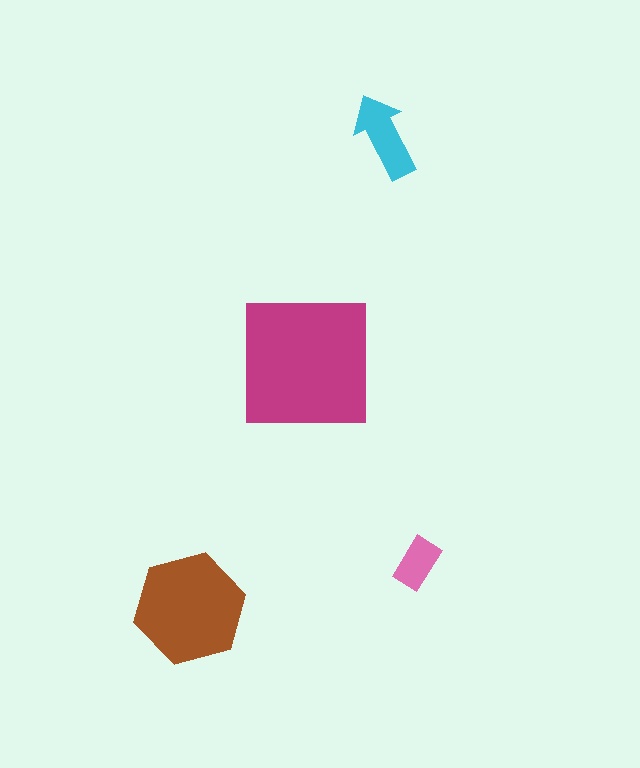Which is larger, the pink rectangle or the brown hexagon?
The brown hexagon.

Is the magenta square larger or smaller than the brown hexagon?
Larger.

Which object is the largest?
The magenta square.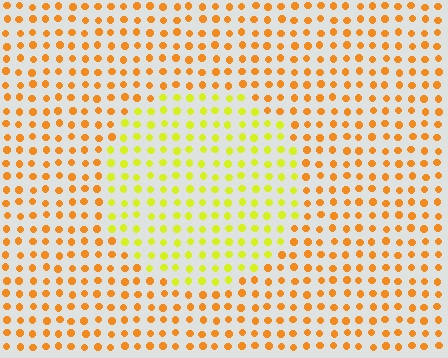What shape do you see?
I see a circle.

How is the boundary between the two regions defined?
The boundary is defined purely by a slight shift in hue (about 38 degrees). Spacing, size, and orientation are identical on both sides.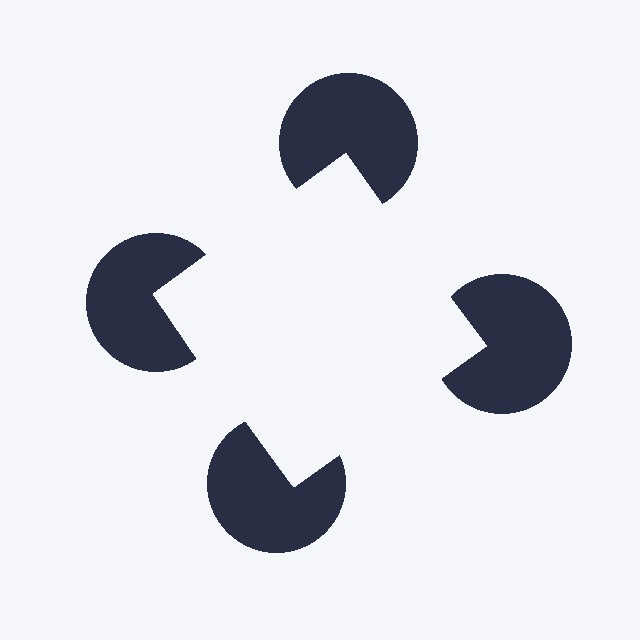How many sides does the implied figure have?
4 sides.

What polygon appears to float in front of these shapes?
An illusory square — its edges are inferred from the aligned wedge cuts in the pac-man discs, not physically drawn.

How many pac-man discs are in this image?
There are 4 — one at each vertex of the illusory square.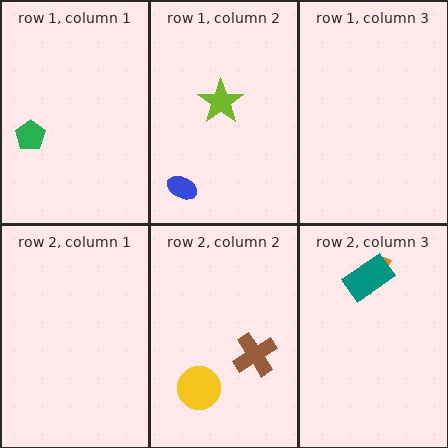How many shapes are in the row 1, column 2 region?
2.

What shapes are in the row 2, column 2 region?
The yellow circle, the brown cross.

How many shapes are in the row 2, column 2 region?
2.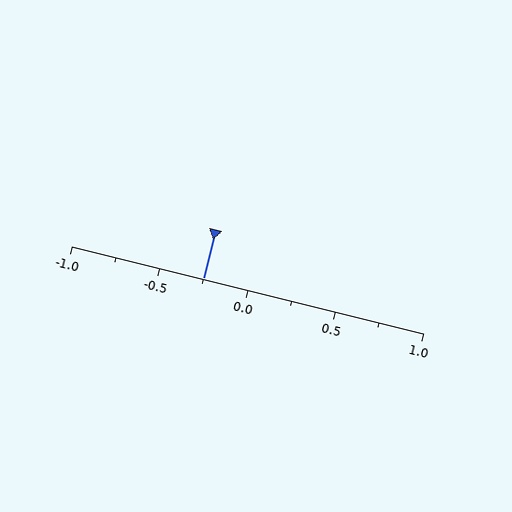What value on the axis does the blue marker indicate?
The marker indicates approximately -0.25.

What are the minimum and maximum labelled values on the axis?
The axis runs from -1.0 to 1.0.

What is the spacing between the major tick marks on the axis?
The major ticks are spaced 0.5 apart.